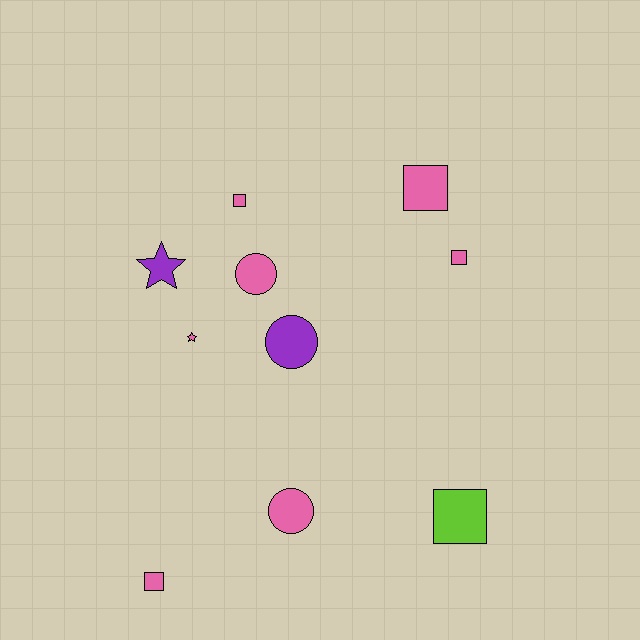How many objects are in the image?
There are 10 objects.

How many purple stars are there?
There is 1 purple star.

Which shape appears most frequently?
Square, with 5 objects.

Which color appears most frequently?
Pink, with 7 objects.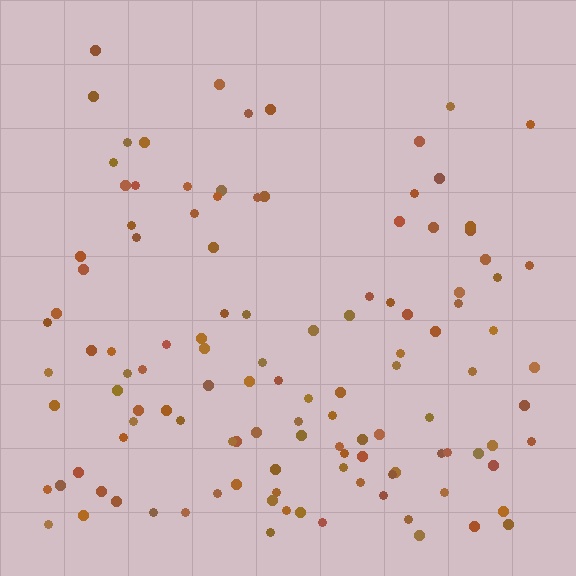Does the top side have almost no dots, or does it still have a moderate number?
Still a moderate number, just noticeably fewer than the bottom.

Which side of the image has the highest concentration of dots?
The bottom.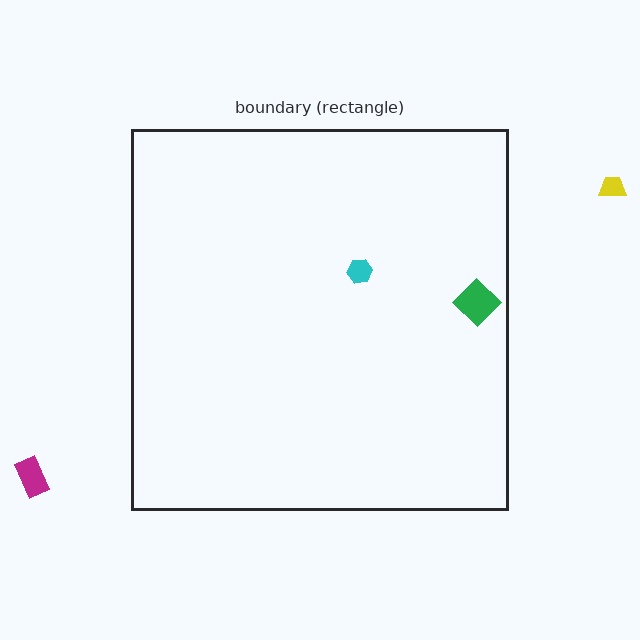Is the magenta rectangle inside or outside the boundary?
Outside.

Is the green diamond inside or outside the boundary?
Inside.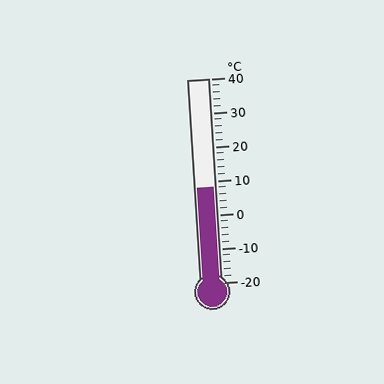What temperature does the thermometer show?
The thermometer shows approximately 8°C.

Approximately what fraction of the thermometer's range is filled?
The thermometer is filled to approximately 45% of its range.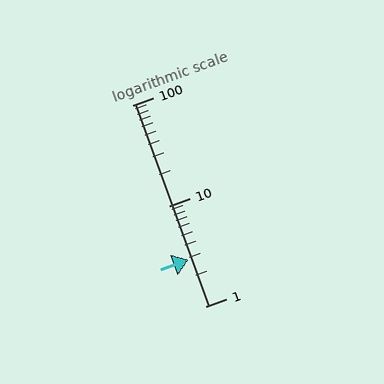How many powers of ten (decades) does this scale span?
The scale spans 2 decades, from 1 to 100.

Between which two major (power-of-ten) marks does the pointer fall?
The pointer is between 1 and 10.